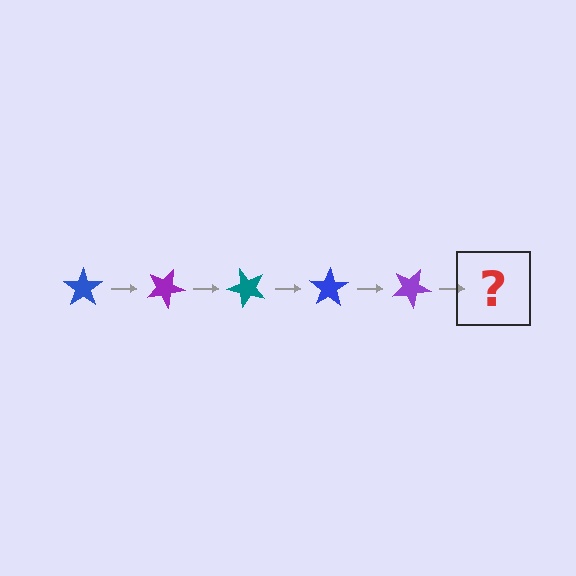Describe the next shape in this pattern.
It should be a teal star, rotated 125 degrees from the start.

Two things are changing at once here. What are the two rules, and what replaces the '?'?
The two rules are that it rotates 25 degrees each step and the color cycles through blue, purple, and teal. The '?' should be a teal star, rotated 125 degrees from the start.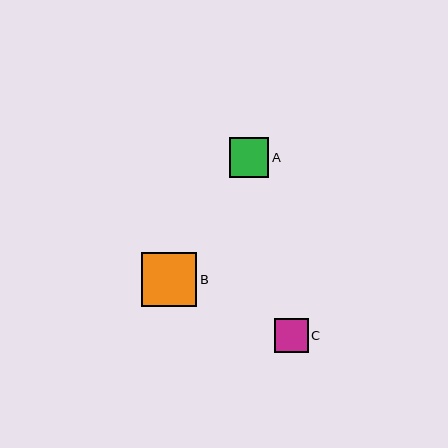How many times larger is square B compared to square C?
Square B is approximately 1.6 times the size of square C.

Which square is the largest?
Square B is the largest with a size of approximately 55 pixels.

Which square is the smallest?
Square C is the smallest with a size of approximately 34 pixels.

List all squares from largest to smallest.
From largest to smallest: B, A, C.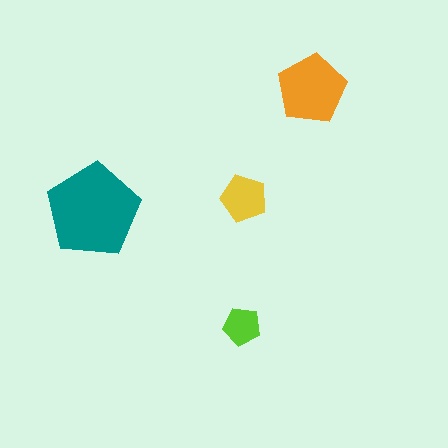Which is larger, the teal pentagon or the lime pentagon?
The teal one.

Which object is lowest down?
The lime pentagon is bottommost.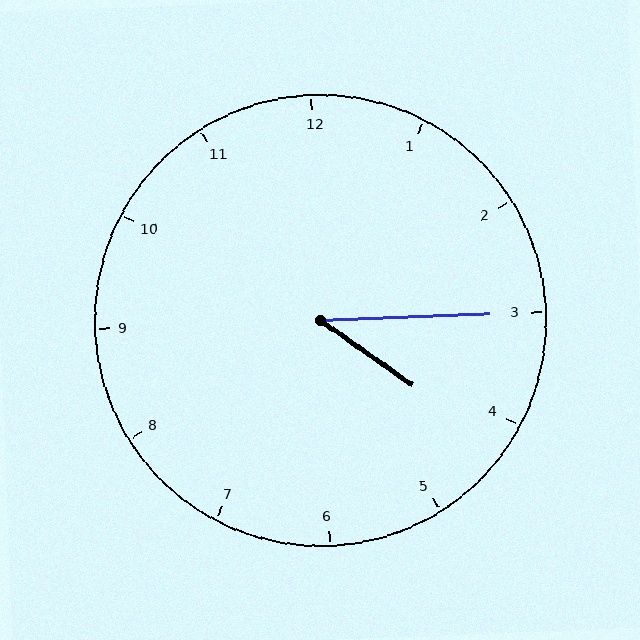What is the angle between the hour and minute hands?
Approximately 38 degrees.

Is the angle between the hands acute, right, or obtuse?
It is acute.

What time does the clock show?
4:15.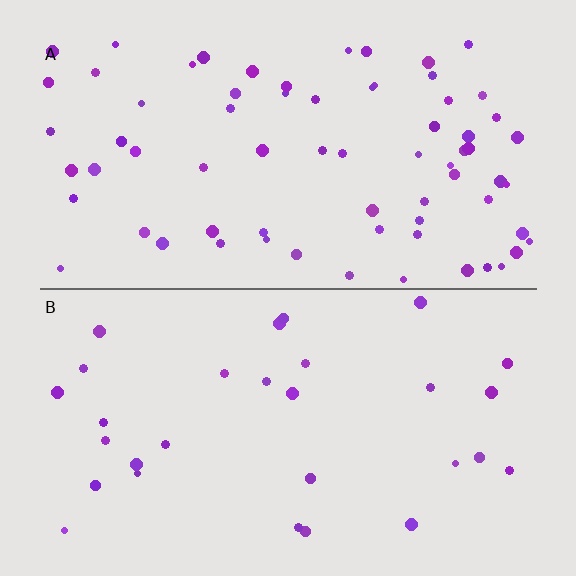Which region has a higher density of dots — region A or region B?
A (the top).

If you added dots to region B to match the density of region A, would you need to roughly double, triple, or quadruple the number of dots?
Approximately double.